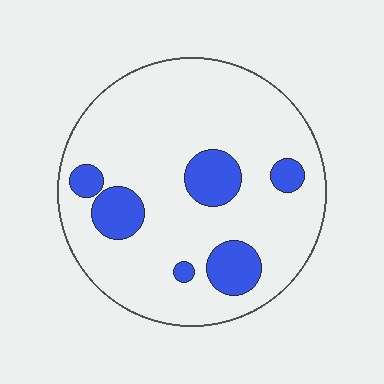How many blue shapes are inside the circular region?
6.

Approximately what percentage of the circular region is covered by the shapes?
Approximately 15%.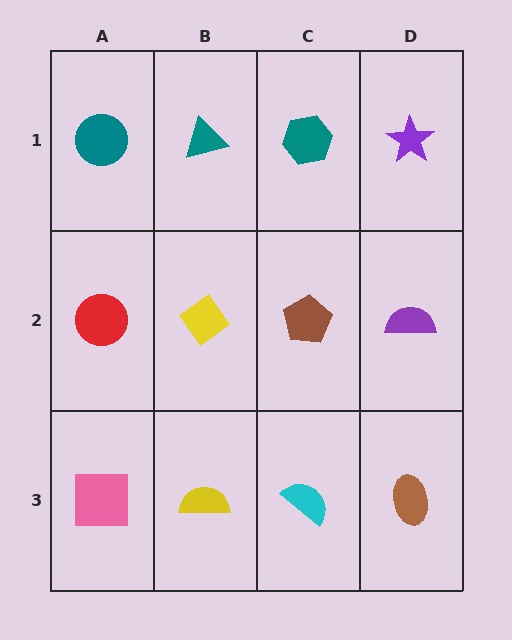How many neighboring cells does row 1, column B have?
3.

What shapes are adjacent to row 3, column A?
A red circle (row 2, column A), a yellow semicircle (row 3, column B).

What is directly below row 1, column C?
A brown pentagon.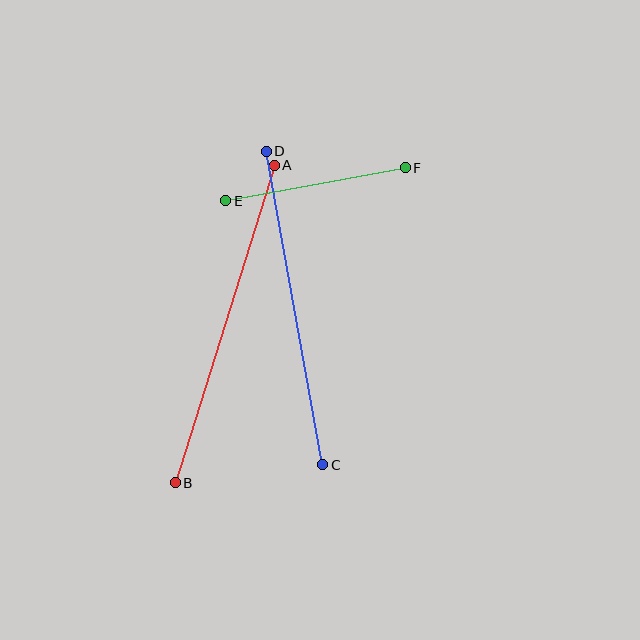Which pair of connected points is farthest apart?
Points A and B are farthest apart.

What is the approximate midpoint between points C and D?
The midpoint is at approximately (295, 308) pixels.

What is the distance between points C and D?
The distance is approximately 318 pixels.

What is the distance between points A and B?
The distance is approximately 332 pixels.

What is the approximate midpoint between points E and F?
The midpoint is at approximately (316, 184) pixels.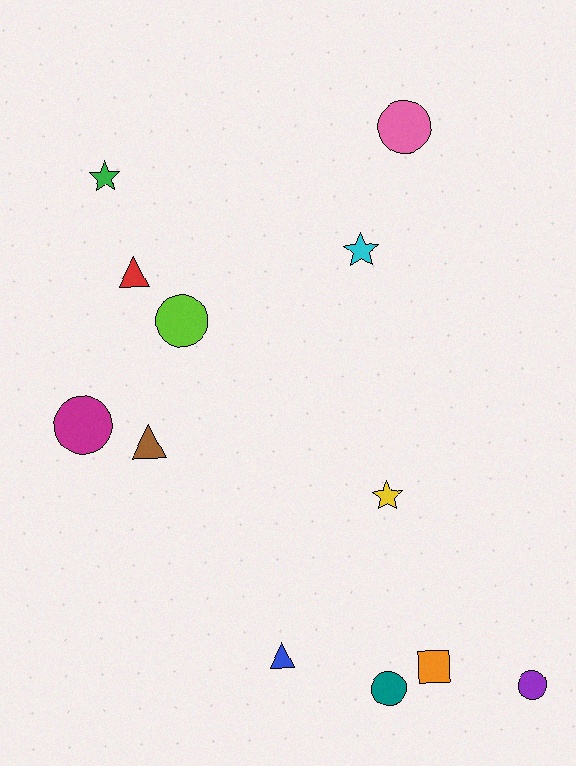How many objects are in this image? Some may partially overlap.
There are 12 objects.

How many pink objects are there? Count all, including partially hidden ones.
There is 1 pink object.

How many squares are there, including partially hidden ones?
There is 1 square.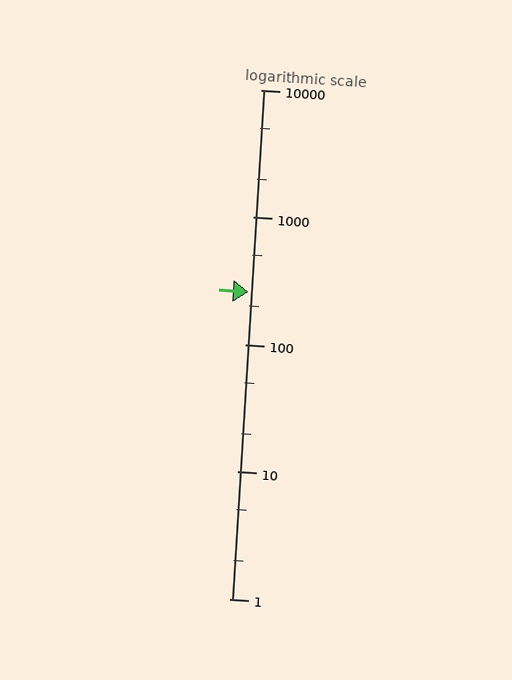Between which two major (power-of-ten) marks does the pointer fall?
The pointer is between 100 and 1000.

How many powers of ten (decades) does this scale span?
The scale spans 4 decades, from 1 to 10000.